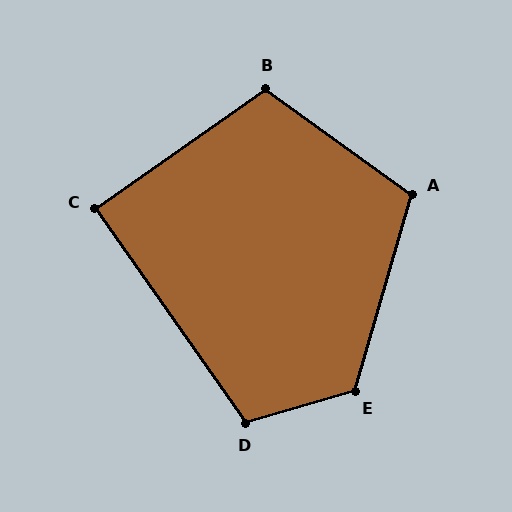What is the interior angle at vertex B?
Approximately 109 degrees (obtuse).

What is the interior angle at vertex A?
Approximately 110 degrees (obtuse).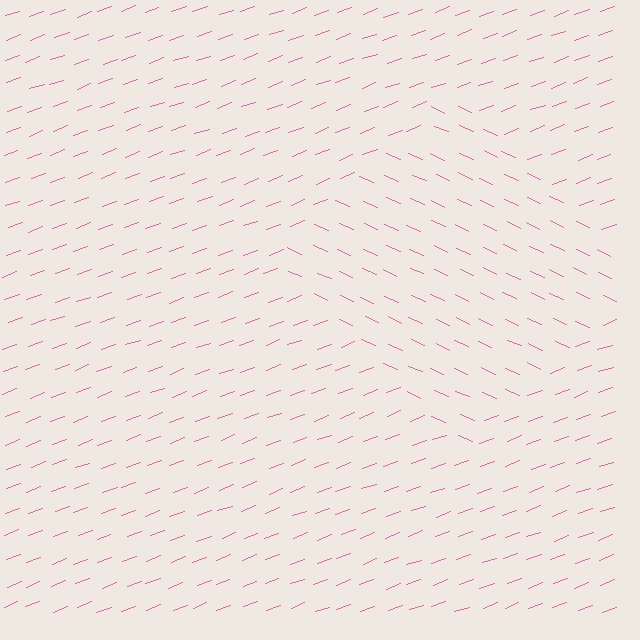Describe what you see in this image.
The image is filled with small pink line segments. A diamond region in the image has lines oriented differently from the surrounding lines, creating a visible texture boundary.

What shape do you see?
I see a diamond.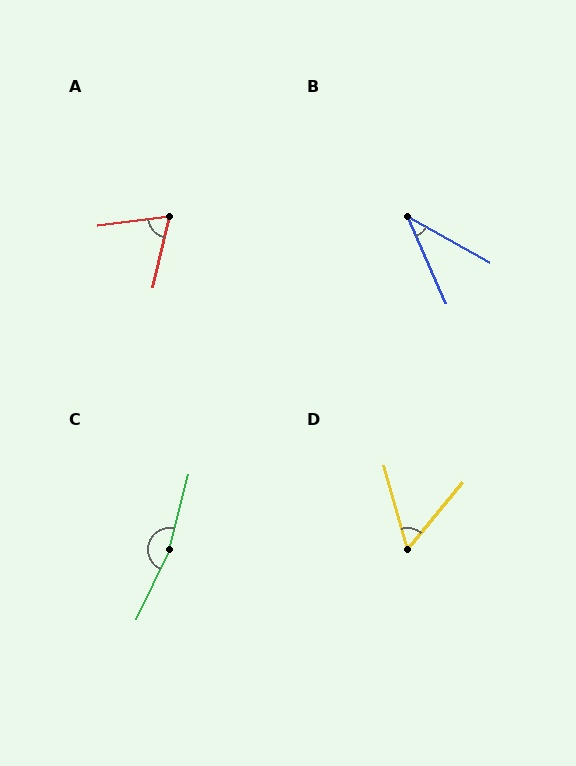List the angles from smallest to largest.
B (37°), D (55°), A (69°), C (168°).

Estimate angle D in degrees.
Approximately 55 degrees.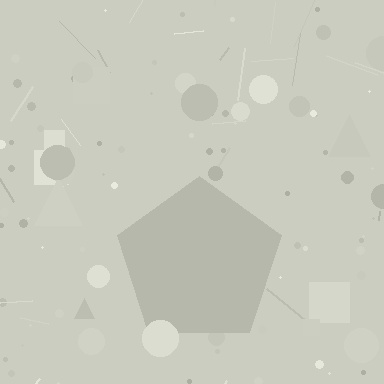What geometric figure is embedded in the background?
A pentagon is embedded in the background.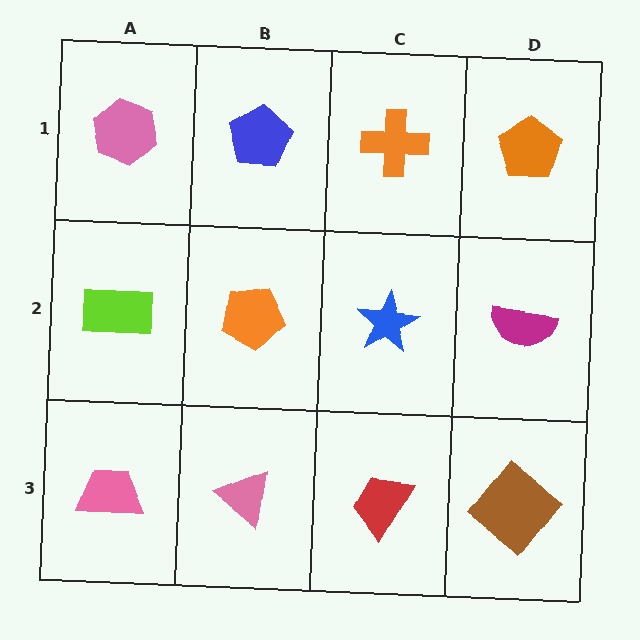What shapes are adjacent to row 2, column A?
A pink hexagon (row 1, column A), a pink trapezoid (row 3, column A), an orange pentagon (row 2, column B).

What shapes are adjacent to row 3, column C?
A blue star (row 2, column C), a pink triangle (row 3, column B), a brown diamond (row 3, column D).